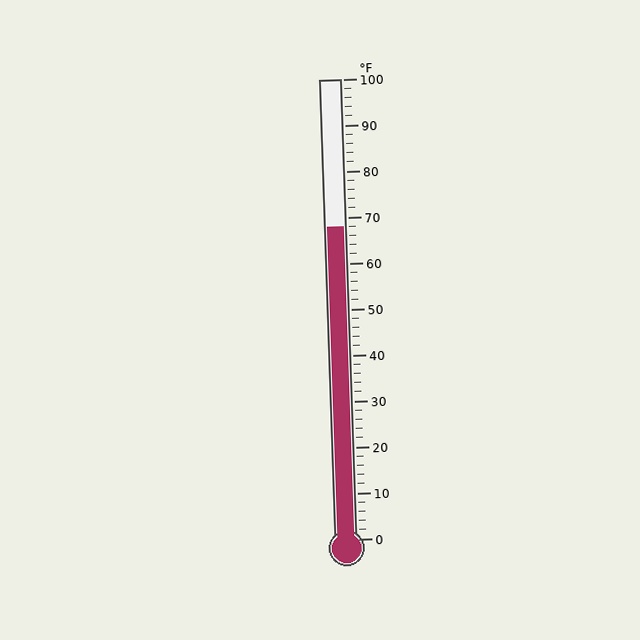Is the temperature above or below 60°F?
The temperature is above 60°F.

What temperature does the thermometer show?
The thermometer shows approximately 68°F.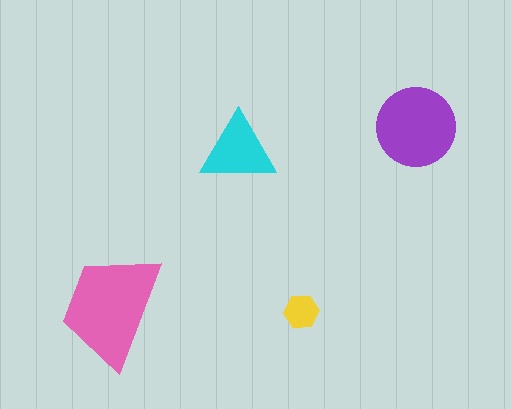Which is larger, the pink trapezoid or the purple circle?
The pink trapezoid.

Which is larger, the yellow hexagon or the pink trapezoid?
The pink trapezoid.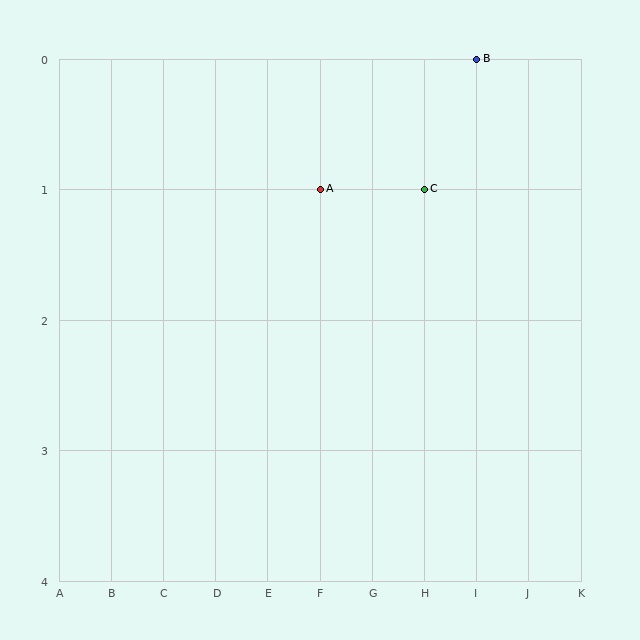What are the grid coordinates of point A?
Point A is at grid coordinates (F, 1).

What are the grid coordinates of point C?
Point C is at grid coordinates (H, 1).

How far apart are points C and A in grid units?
Points C and A are 2 columns apart.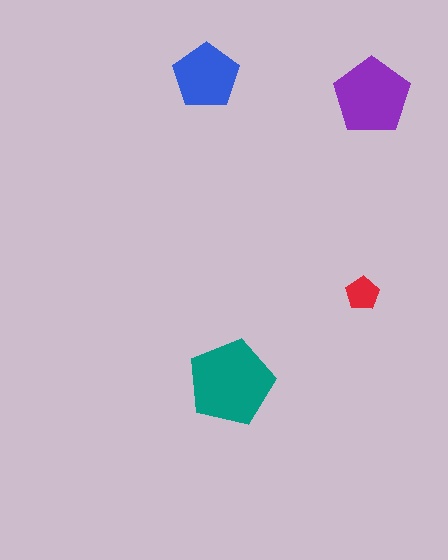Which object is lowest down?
The teal pentagon is bottommost.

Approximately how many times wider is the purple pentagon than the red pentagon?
About 2.5 times wider.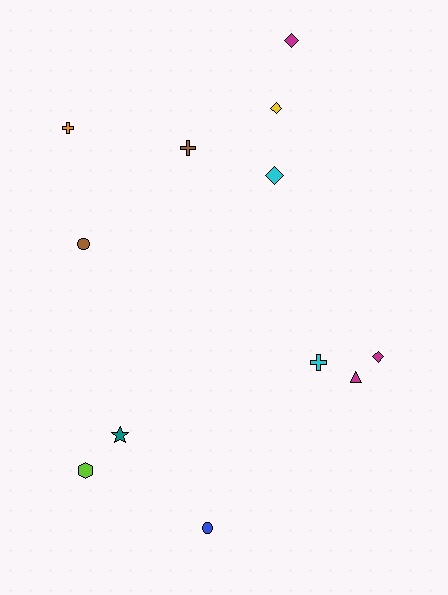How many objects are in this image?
There are 12 objects.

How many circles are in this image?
There are 2 circles.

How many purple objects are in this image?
There are no purple objects.